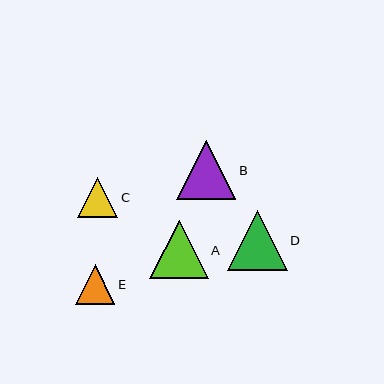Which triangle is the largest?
Triangle D is the largest with a size of approximately 60 pixels.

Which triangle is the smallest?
Triangle E is the smallest with a size of approximately 39 pixels.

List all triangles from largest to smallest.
From largest to smallest: D, B, A, C, E.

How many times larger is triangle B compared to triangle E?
Triangle B is approximately 1.5 times the size of triangle E.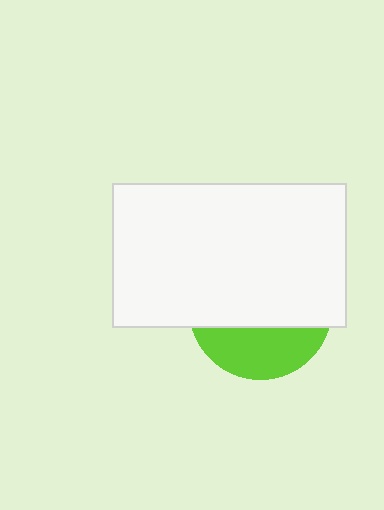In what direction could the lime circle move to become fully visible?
The lime circle could move down. That would shift it out from behind the white rectangle entirely.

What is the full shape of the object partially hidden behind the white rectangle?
The partially hidden object is a lime circle.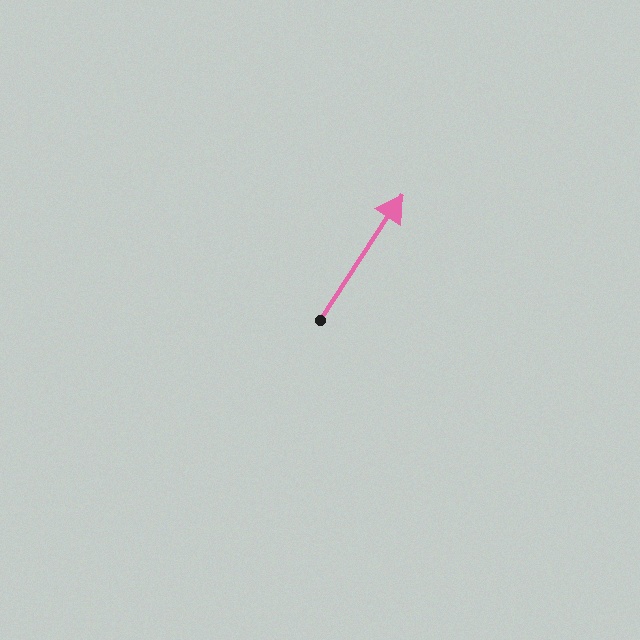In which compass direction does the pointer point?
Northeast.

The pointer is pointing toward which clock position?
Roughly 1 o'clock.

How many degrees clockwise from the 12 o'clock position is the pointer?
Approximately 33 degrees.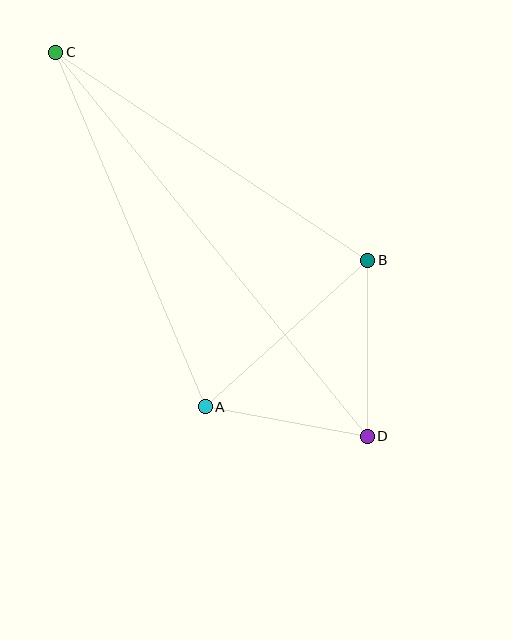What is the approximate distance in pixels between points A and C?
The distance between A and C is approximately 385 pixels.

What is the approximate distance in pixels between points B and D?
The distance between B and D is approximately 176 pixels.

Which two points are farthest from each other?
Points C and D are farthest from each other.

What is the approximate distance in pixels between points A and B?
The distance between A and B is approximately 218 pixels.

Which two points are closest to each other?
Points A and D are closest to each other.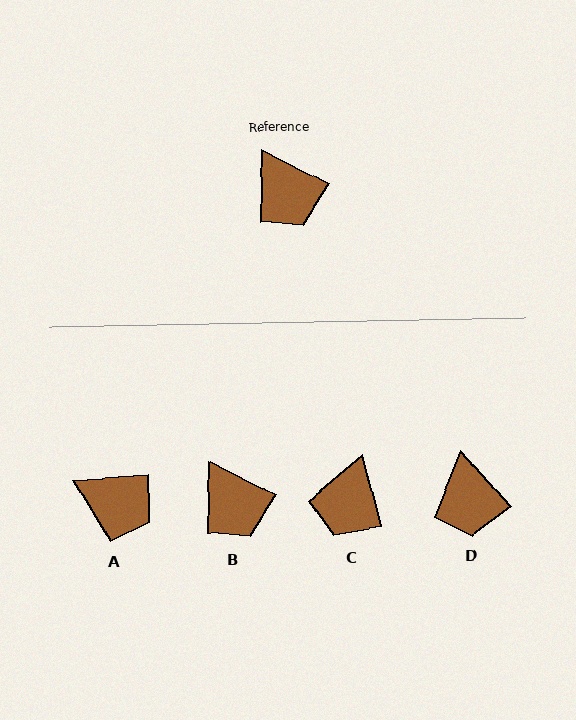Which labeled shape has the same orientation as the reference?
B.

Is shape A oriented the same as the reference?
No, it is off by about 32 degrees.